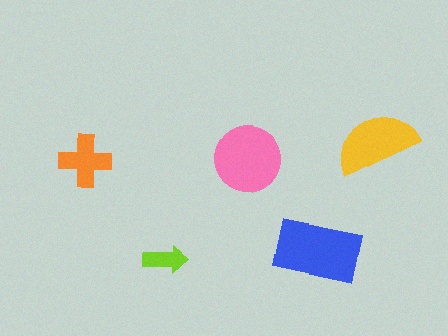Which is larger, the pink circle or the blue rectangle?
The blue rectangle.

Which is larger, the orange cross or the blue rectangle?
The blue rectangle.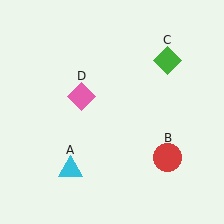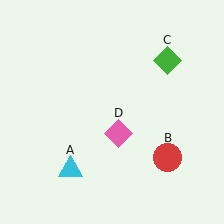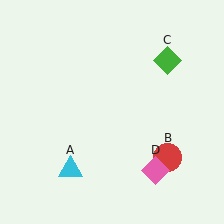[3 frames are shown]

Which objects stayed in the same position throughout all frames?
Cyan triangle (object A) and red circle (object B) and green diamond (object C) remained stationary.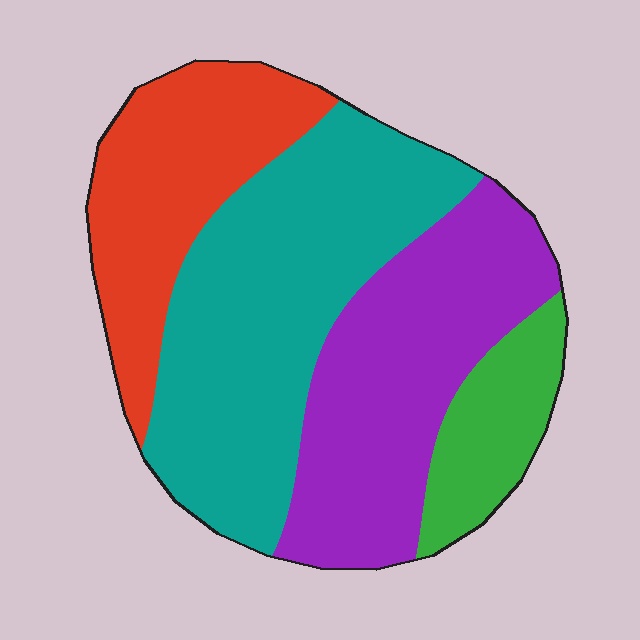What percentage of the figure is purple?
Purple takes up between a quarter and a half of the figure.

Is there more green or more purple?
Purple.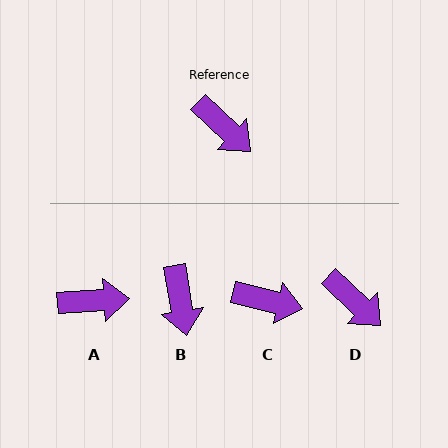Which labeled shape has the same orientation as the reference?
D.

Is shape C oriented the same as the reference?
No, it is off by about 30 degrees.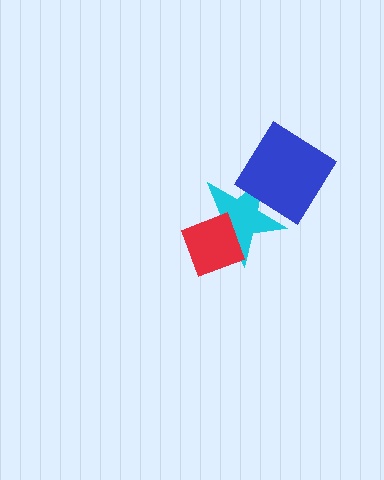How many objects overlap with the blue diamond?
1 object overlaps with the blue diamond.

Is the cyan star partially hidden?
Yes, it is partially covered by another shape.